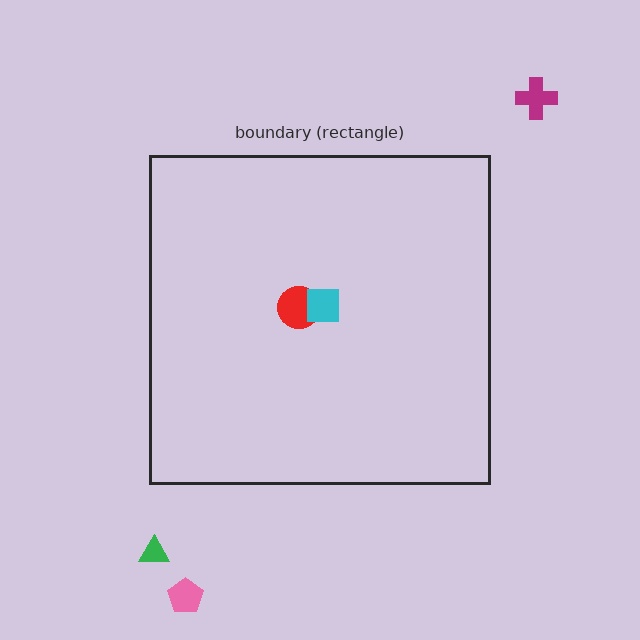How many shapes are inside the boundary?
2 inside, 3 outside.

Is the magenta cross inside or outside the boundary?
Outside.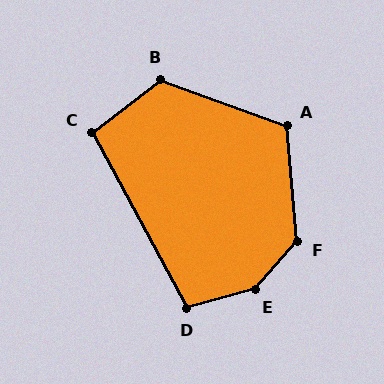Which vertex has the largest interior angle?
E, at approximately 146 degrees.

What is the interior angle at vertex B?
Approximately 123 degrees (obtuse).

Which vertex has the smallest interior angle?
C, at approximately 99 degrees.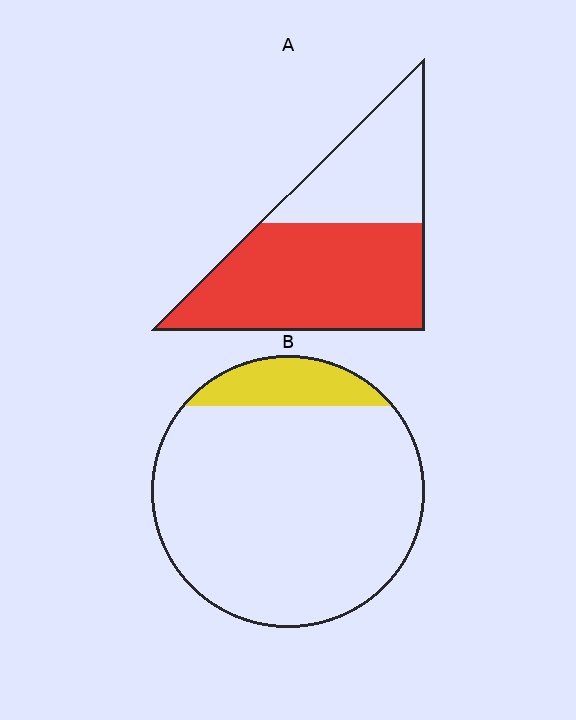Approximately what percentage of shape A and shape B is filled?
A is approximately 65% and B is approximately 15%.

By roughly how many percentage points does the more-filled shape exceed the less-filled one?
By roughly 50 percentage points (A over B).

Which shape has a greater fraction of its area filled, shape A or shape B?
Shape A.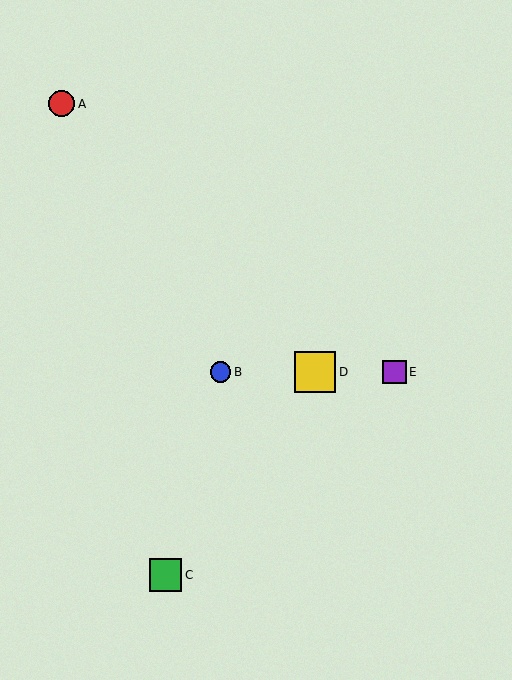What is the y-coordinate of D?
Object D is at y≈372.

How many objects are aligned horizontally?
3 objects (B, D, E) are aligned horizontally.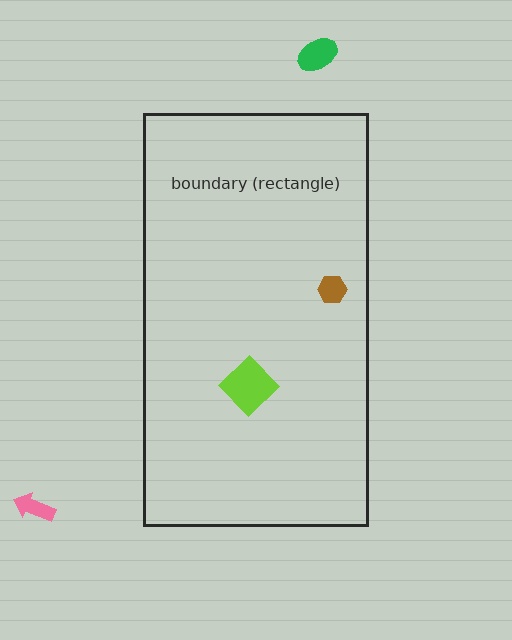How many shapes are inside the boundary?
2 inside, 2 outside.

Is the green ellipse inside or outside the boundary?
Outside.